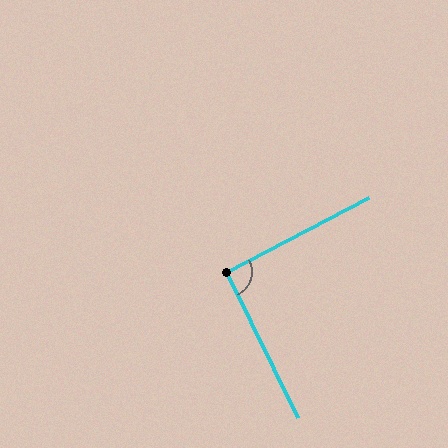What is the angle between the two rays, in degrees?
Approximately 92 degrees.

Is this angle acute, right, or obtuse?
It is approximately a right angle.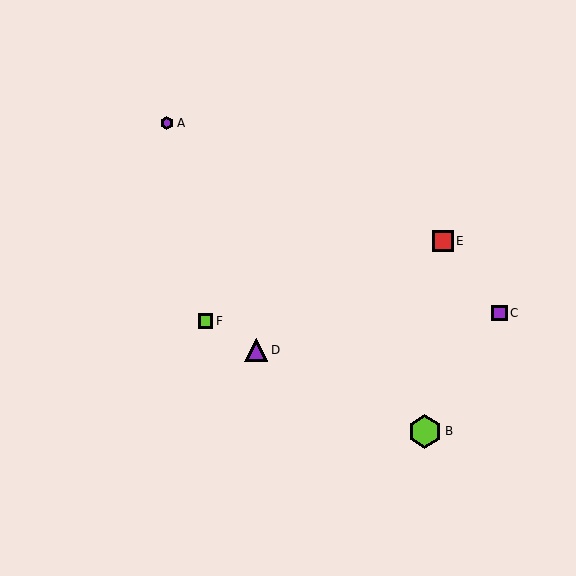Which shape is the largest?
The lime hexagon (labeled B) is the largest.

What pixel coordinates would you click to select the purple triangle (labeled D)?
Click at (256, 350) to select the purple triangle D.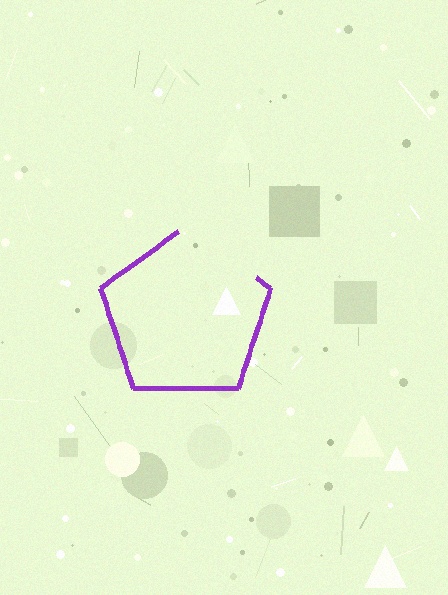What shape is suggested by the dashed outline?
The dashed outline suggests a pentagon.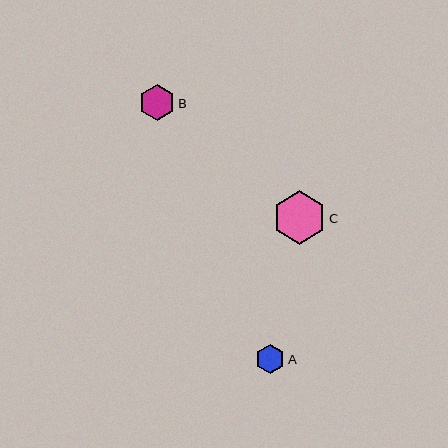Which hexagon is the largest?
Hexagon C is the largest with a size of approximately 53 pixels.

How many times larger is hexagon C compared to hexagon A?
Hexagon C is approximately 1.8 times the size of hexagon A.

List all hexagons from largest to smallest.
From largest to smallest: C, B, A.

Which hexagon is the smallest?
Hexagon A is the smallest with a size of approximately 29 pixels.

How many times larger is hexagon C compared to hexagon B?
Hexagon C is approximately 1.5 times the size of hexagon B.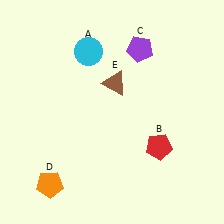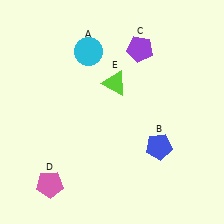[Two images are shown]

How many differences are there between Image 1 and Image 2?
There are 3 differences between the two images.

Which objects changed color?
B changed from red to blue. D changed from orange to pink. E changed from brown to lime.